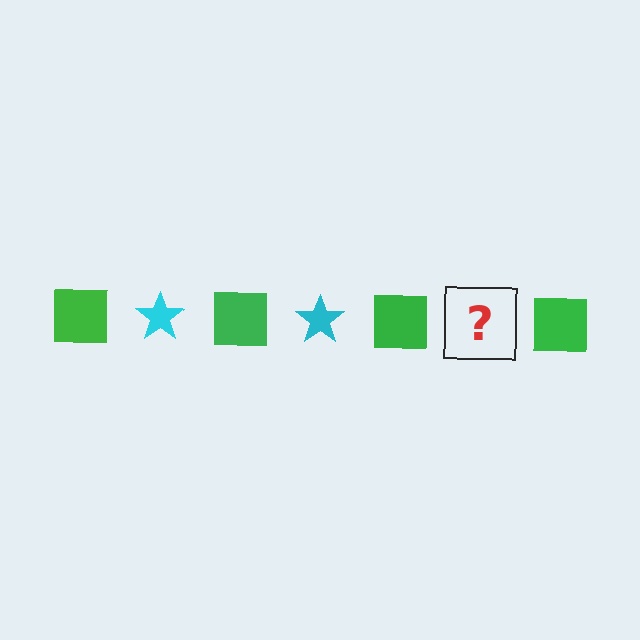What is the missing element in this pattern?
The missing element is a cyan star.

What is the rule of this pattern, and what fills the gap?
The rule is that the pattern alternates between green square and cyan star. The gap should be filled with a cyan star.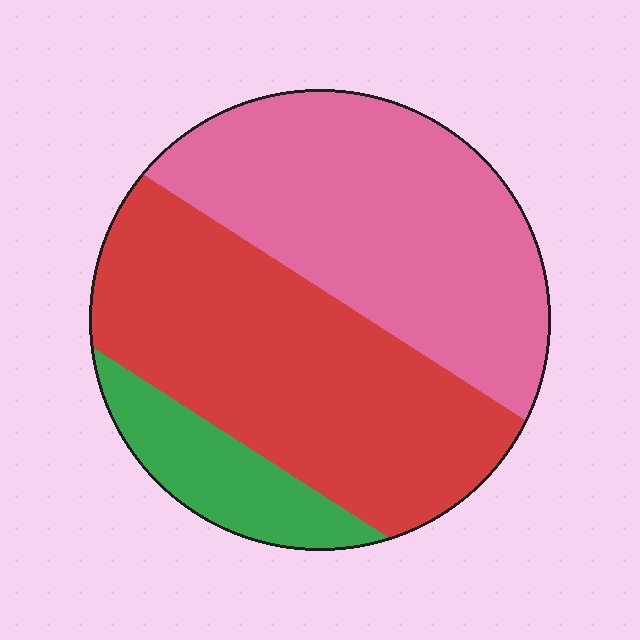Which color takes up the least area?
Green, at roughly 15%.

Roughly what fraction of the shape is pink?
Pink takes up about two fifths (2/5) of the shape.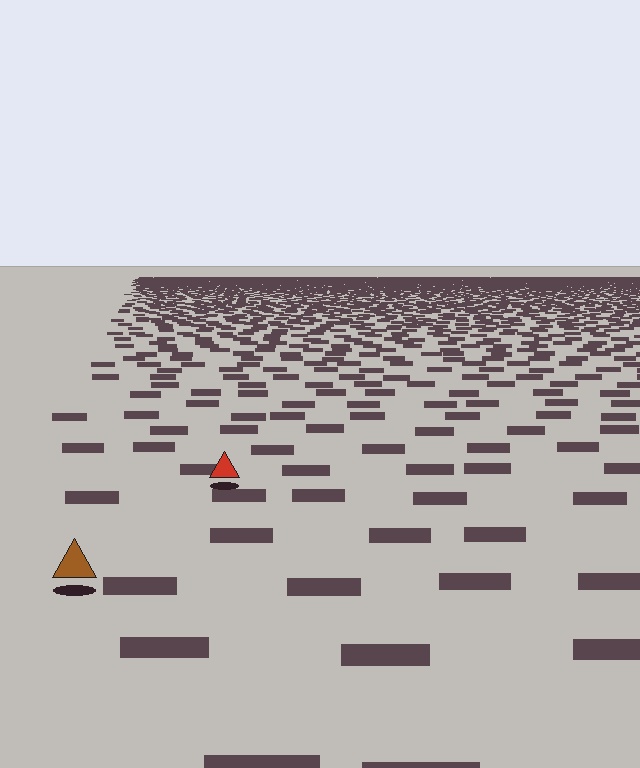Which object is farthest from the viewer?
The red triangle is farthest from the viewer. It appears smaller and the ground texture around it is denser.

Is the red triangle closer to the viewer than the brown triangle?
No. The brown triangle is closer — you can tell from the texture gradient: the ground texture is coarser near it.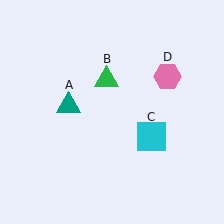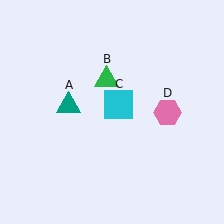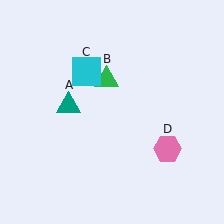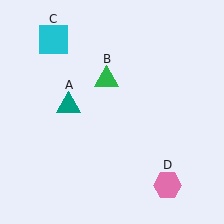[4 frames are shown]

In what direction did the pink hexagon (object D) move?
The pink hexagon (object D) moved down.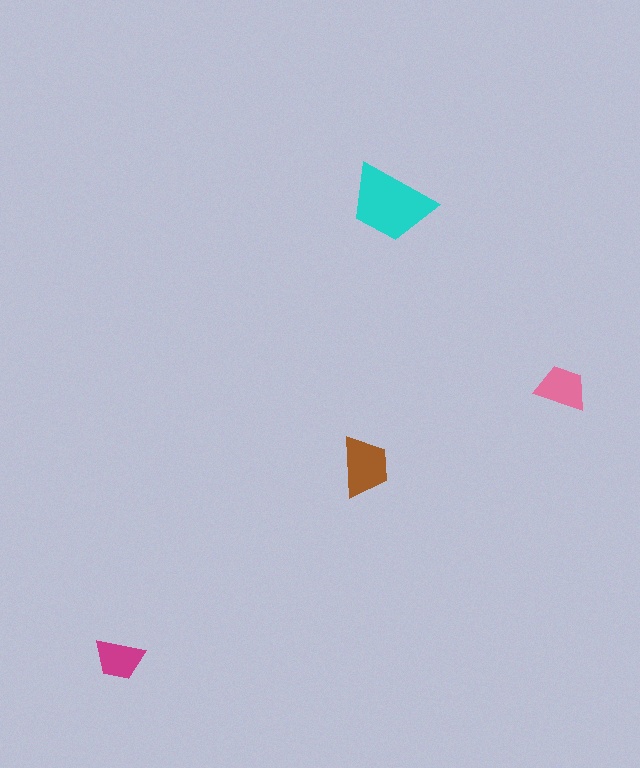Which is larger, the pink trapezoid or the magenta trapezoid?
The pink one.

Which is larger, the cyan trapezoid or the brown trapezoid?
The cyan one.